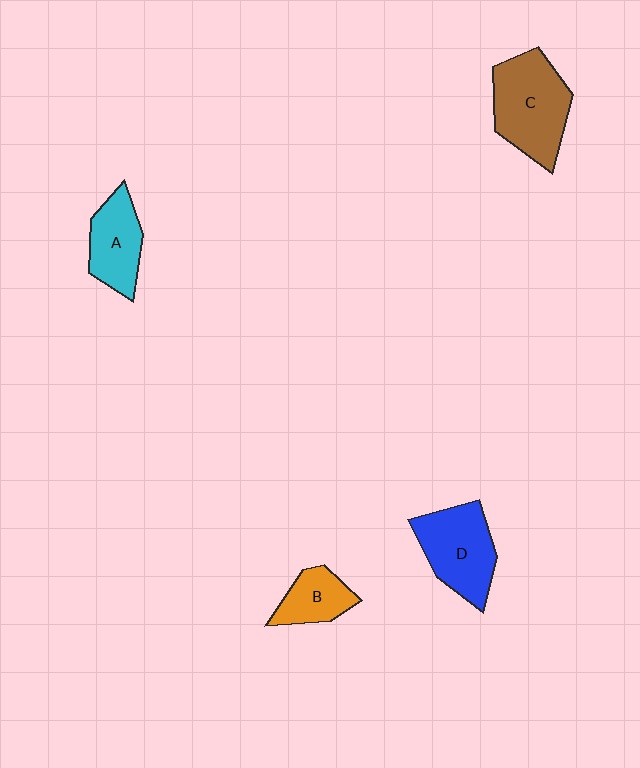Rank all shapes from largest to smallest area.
From largest to smallest: C (brown), D (blue), A (cyan), B (orange).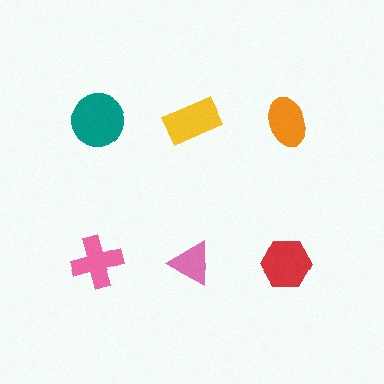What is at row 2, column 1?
A pink cross.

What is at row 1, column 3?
An orange ellipse.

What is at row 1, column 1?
A teal circle.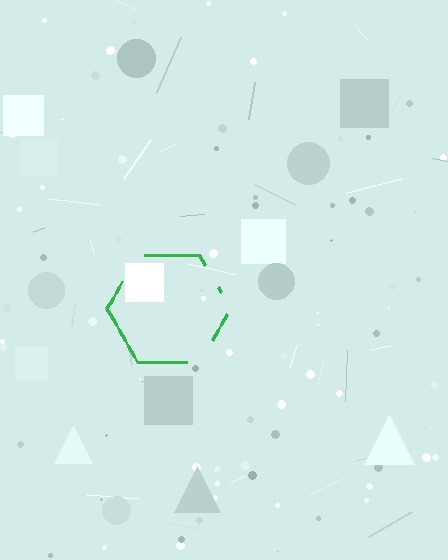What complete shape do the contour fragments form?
The contour fragments form a hexagon.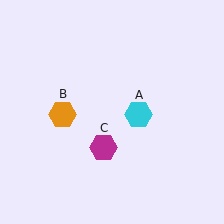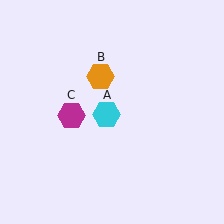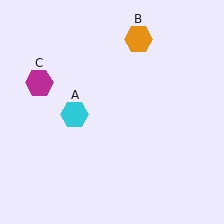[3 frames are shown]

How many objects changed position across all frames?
3 objects changed position: cyan hexagon (object A), orange hexagon (object B), magenta hexagon (object C).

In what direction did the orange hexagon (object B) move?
The orange hexagon (object B) moved up and to the right.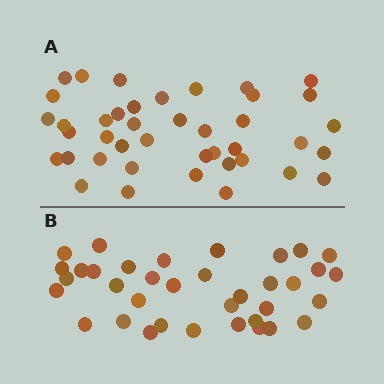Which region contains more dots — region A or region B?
Region A (the top region) has more dots.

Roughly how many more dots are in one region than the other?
Region A has about 5 more dots than region B.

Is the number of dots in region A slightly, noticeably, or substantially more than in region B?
Region A has only slightly more — the two regions are fairly close. The ratio is roughly 1.1 to 1.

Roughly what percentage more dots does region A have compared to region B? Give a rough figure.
About 15% more.